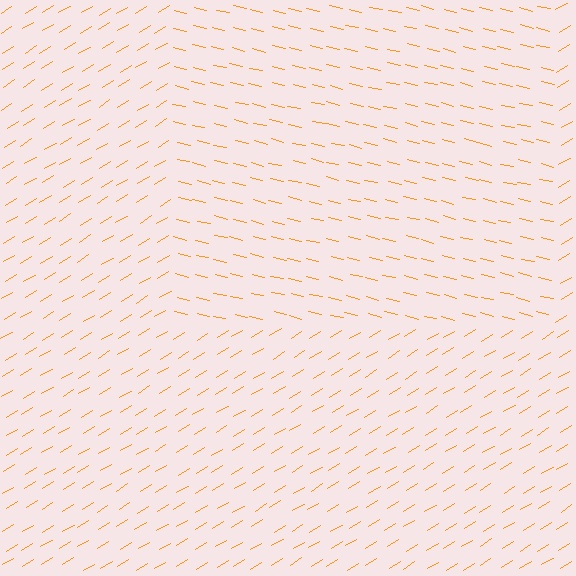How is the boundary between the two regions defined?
The boundary is defined purely by a change in line orientation (approximately 45 degrees difference). All lines are the same color and thickness.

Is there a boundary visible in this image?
Yes, there is a texture boundary formed by a change in line orientation.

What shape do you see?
I see a rectangle.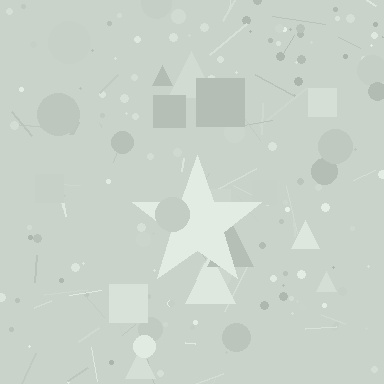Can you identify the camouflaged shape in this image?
The camouflaged shape is a star.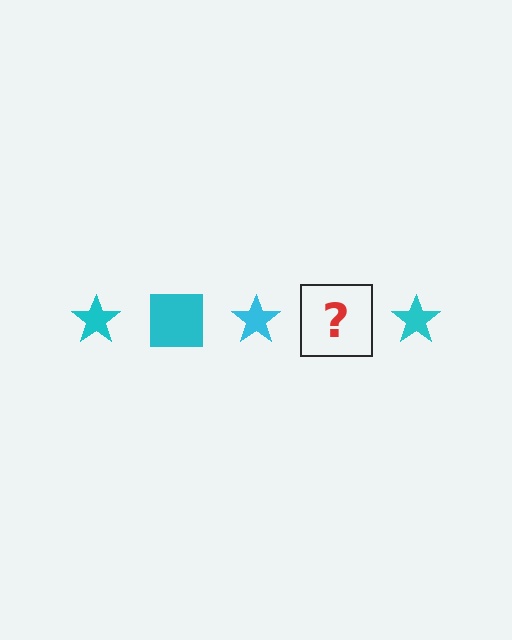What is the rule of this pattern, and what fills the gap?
The rule is that the pattern cycles through star, square shapes in cyan. The gap should be filled with a cyan square.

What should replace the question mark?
The question mark should be replaced with a cyan square.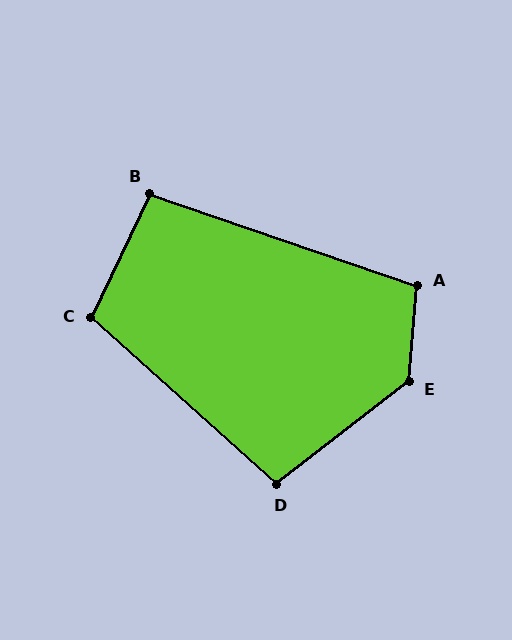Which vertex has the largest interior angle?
E, at approximately 133 degrees.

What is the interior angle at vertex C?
Approximately 107 degrees (obtuse).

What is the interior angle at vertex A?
Approximately 104 degrees (obtuse).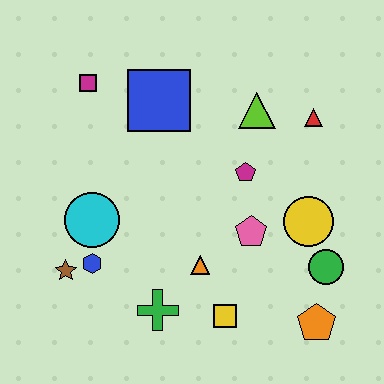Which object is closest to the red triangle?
The lime triangle is closest to the red triangle.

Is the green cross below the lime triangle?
Yes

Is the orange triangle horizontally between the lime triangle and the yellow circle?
No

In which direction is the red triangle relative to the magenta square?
The red triangle is to the right of the magenta square.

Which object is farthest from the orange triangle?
The magenta square is farthest from the orange triangle.